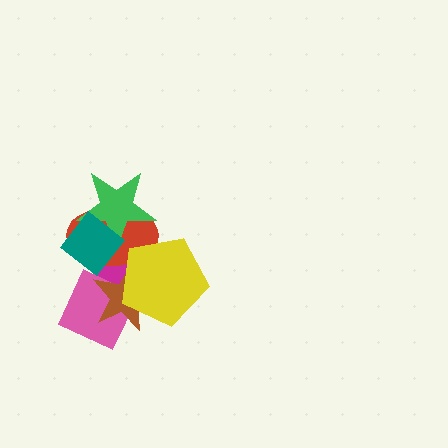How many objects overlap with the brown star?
4 objects overlap with the brown star.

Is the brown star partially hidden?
Yes, it is partially covered by another shape.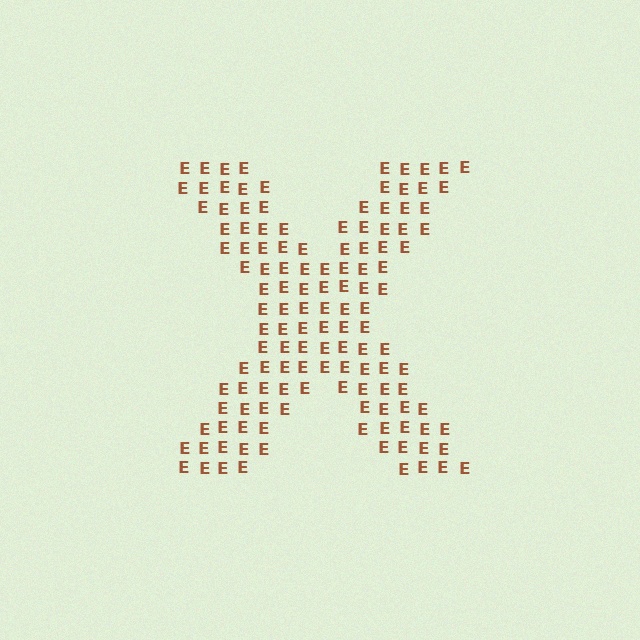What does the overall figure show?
The overall figure shows the letter X.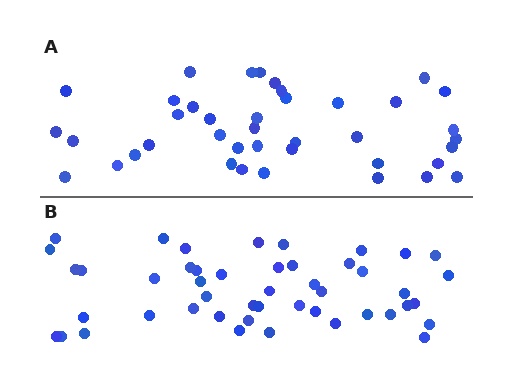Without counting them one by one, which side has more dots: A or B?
Region B (the bottom region) has more dots.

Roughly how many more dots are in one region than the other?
Region B has roughly 8 or so more dots than region A.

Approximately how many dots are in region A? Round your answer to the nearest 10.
About 40 dots.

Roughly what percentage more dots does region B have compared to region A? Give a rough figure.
About 20% more.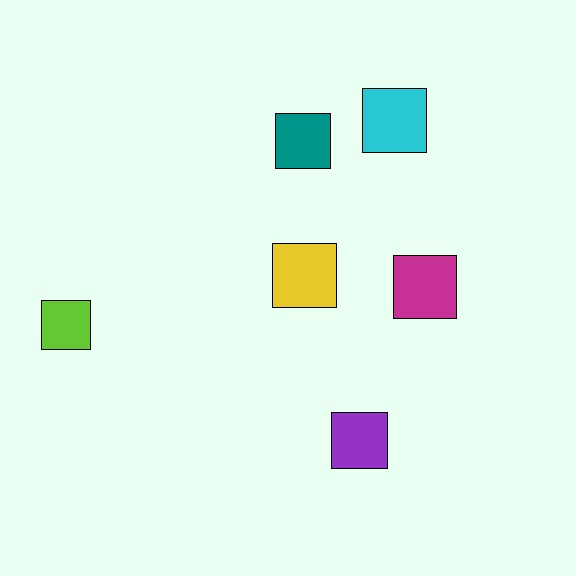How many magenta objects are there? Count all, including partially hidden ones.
There is 1 magenta object.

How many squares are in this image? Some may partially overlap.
There are 6 squares.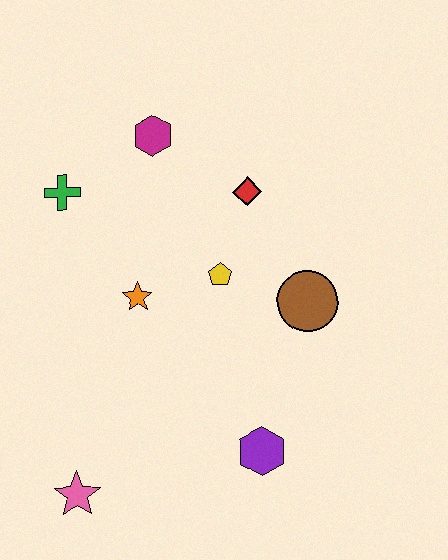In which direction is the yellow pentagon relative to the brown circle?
The yellow pentagon is to the left of the brown circle.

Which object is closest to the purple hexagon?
The brown circle is closest to the purple hexagon.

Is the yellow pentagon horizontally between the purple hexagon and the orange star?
Yes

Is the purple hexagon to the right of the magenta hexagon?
Yes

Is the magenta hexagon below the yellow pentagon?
No